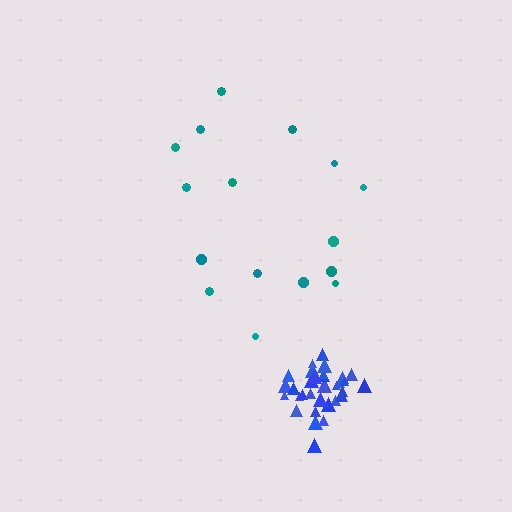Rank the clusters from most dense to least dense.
blue, teal.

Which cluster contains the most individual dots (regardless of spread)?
Blue (32).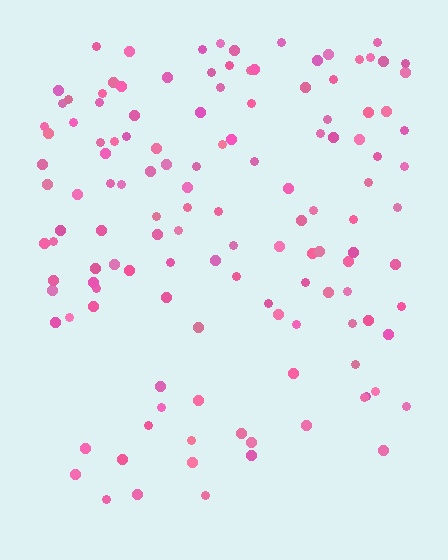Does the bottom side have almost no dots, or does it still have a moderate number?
Still a moderate number, just noticeably fewer than the top.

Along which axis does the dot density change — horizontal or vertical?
Vertical.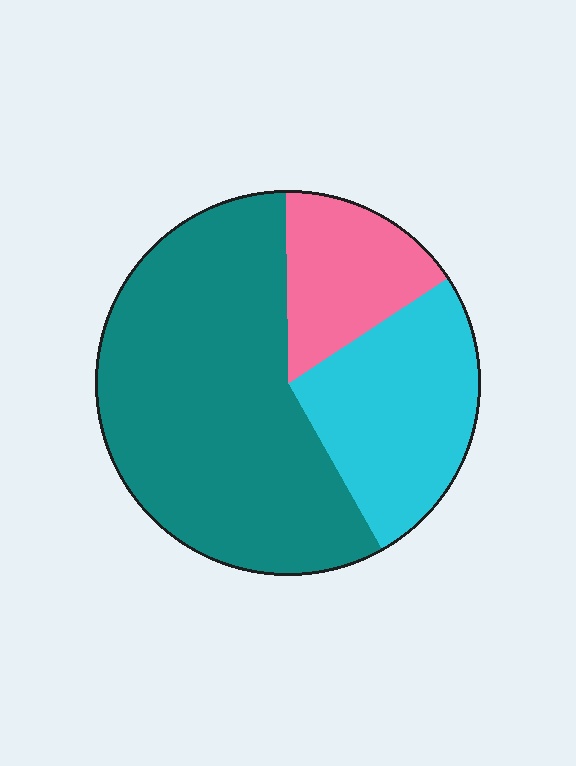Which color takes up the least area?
Pink, at roughly 15%.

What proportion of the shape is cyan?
Cyan covers roughly 25% of the shape.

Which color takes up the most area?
Teal, at roughly 60%.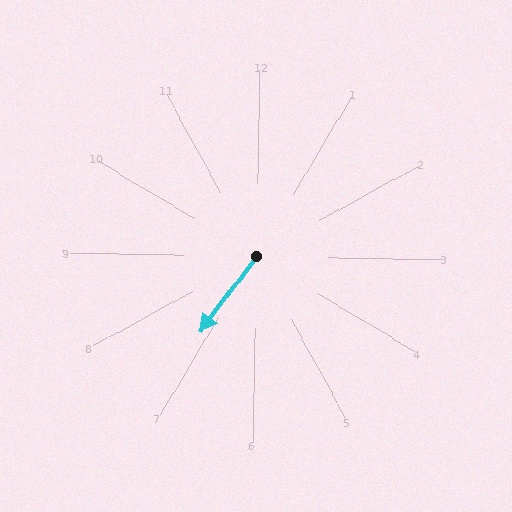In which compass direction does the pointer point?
Southwest.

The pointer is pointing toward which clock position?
Roughly 7 o'clock.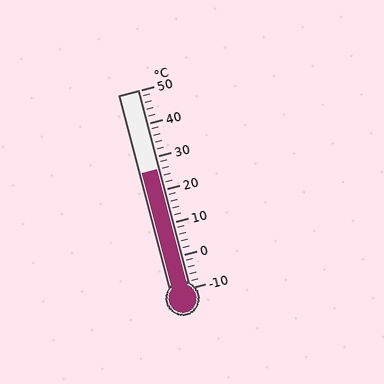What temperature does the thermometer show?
The thermometer shows approximately 26°C.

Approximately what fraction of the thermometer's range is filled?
The thermometer is filled to approximately 60% of its range.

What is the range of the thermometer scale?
The thermometer scale ranges from -10°C to 50°C.